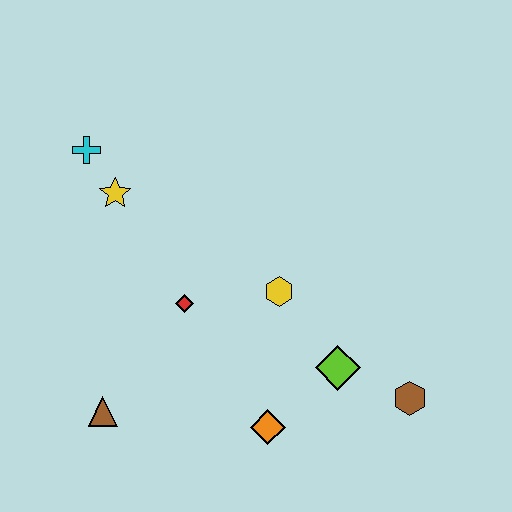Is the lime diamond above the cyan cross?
No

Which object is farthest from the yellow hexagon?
The cyan cross is farthest from the yellow hexagon.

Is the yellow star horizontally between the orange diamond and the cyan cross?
Yes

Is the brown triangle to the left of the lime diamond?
Yes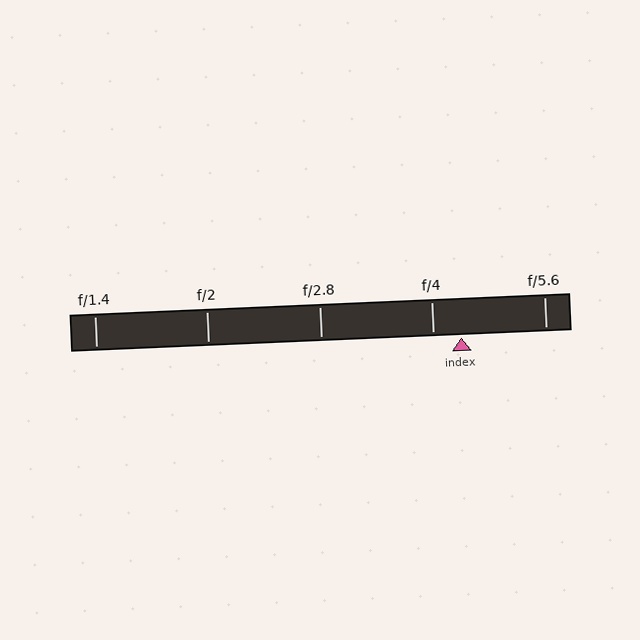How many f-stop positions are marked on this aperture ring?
There are 5 f-stop positions marked.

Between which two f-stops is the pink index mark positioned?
The index mark is between f/4 and f/5.6.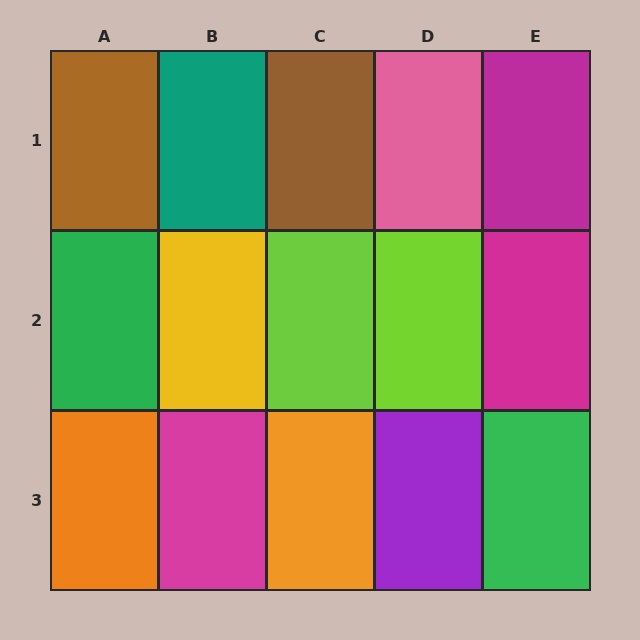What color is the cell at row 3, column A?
Orange.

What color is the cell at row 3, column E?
Green.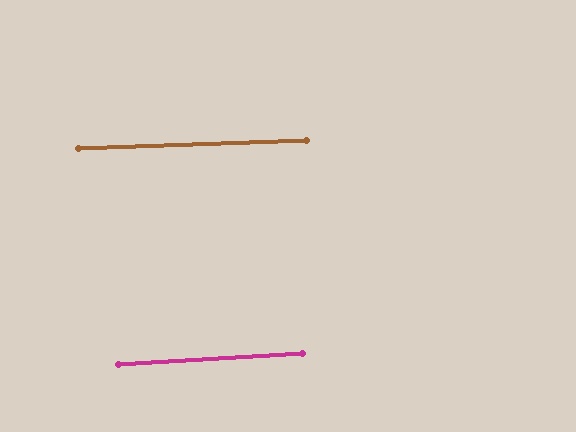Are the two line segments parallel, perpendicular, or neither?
Parallel — their directions differ by only 1.3°.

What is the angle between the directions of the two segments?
Approximately 1 degree.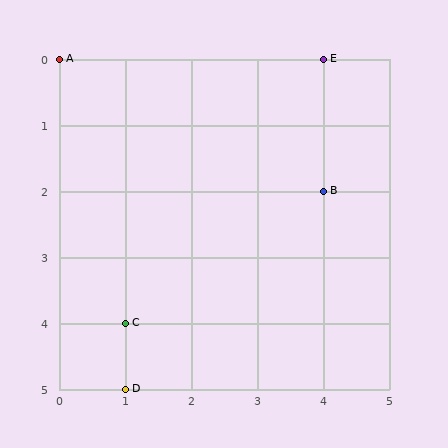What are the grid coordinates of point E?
Point E is at grid coordinates (4, 0).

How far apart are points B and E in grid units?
Points B and E are 2 rows apart.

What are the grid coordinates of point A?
Point A is at grid coordinates (0, 0).